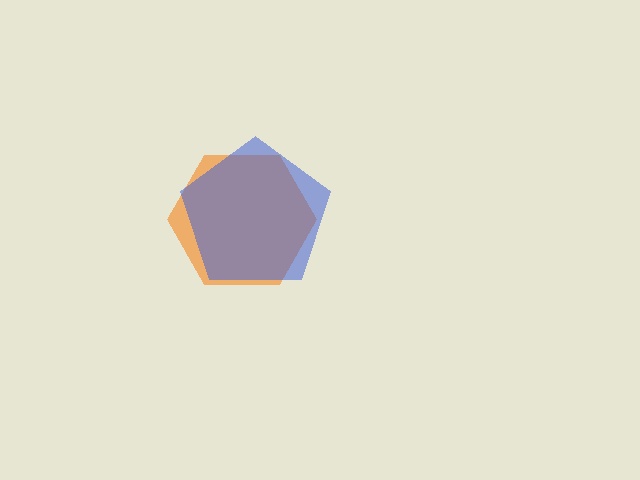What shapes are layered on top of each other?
The layered shapes are: an orange hexagon, a blue pentagon.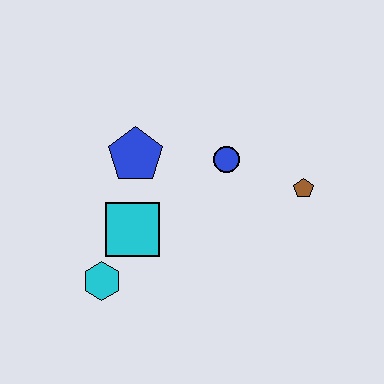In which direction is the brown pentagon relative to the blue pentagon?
The brown pentagon is to the right of the blue pentagon.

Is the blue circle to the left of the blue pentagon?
No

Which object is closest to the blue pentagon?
The cyan square is closest to the blue pentagon.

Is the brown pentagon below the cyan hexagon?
No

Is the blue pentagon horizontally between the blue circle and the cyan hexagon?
Yes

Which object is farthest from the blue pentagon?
The brown pentagon is farthest from the blue pentagon.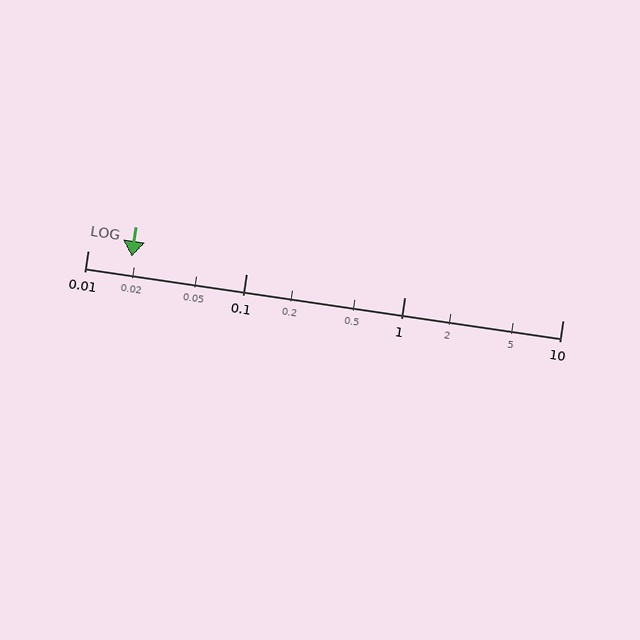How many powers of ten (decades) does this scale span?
The scale spans 3 decades, from 0.01 to 10.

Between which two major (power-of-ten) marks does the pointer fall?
The pointer is between 0.01 and 0.1.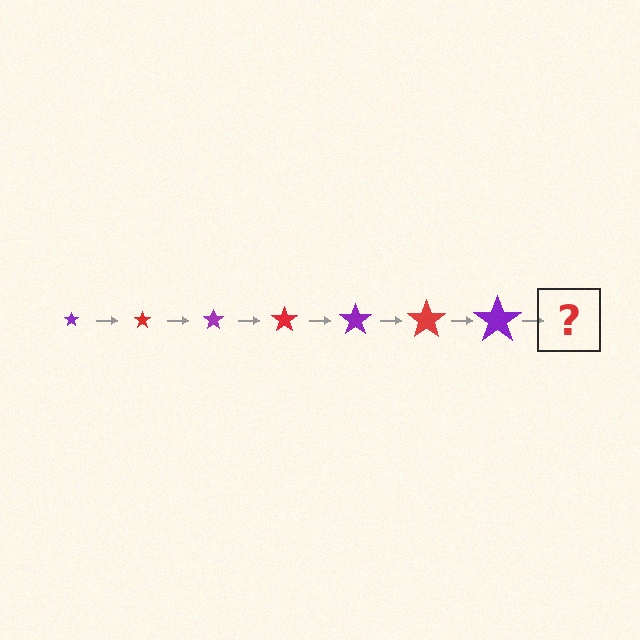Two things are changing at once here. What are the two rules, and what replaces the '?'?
The two rules are that the star grows larger each step and the color cycles through purple and red. The '?' should be a red star, larger than the previous one.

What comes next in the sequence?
The next element should be a red star, larger than the previous one.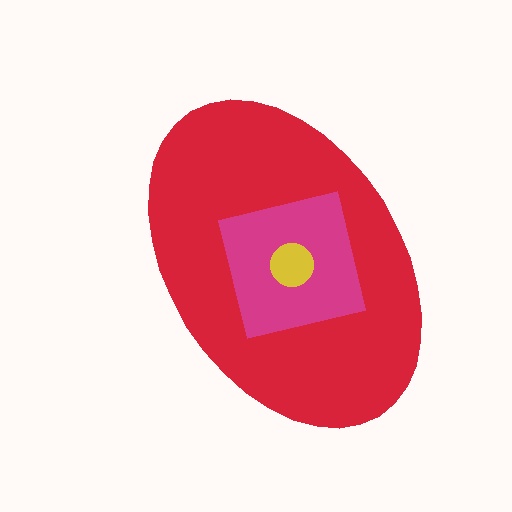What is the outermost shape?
The red ellipse.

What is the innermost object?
The yellow circle.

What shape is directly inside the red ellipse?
The magenta square.